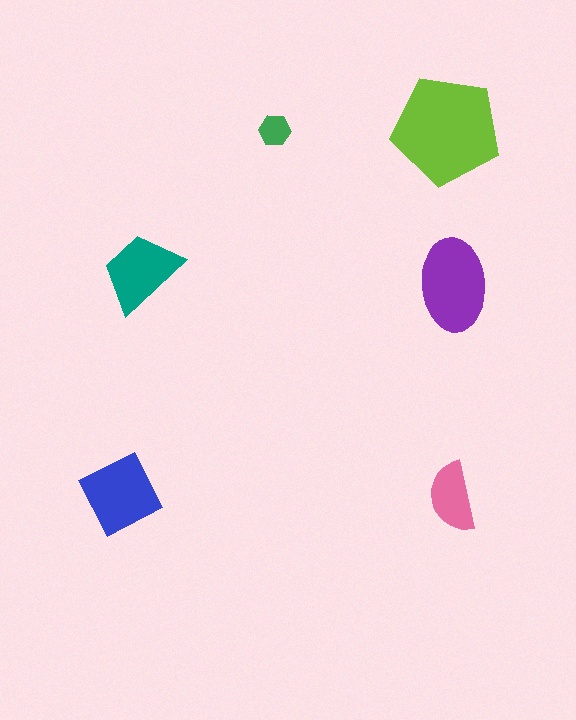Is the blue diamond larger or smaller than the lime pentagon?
Smaller.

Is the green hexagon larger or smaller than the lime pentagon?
Smaller.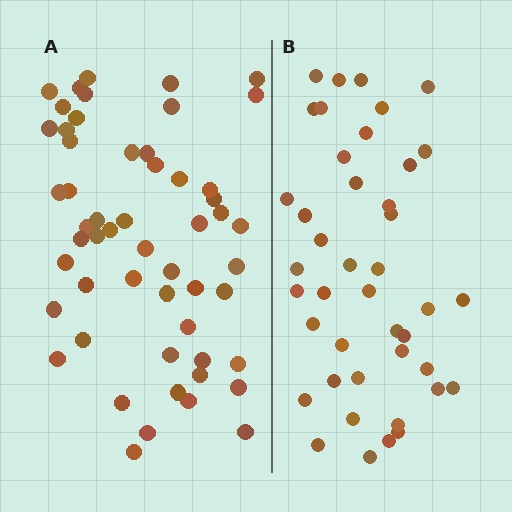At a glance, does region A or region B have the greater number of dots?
Region A (the left region) has more dots.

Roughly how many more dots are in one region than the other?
Region A has roughly 12 or so more dots than region B.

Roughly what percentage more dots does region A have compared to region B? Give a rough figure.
About 30% more.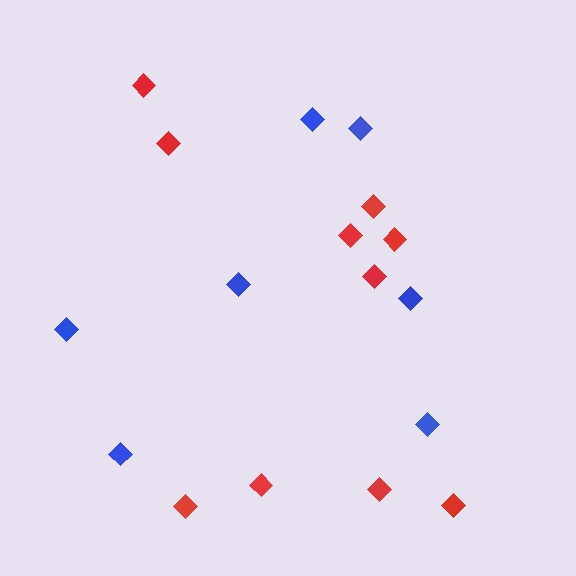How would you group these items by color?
There are 2 groups: one group of blue diamonds (7) and one group of red diamonds (10).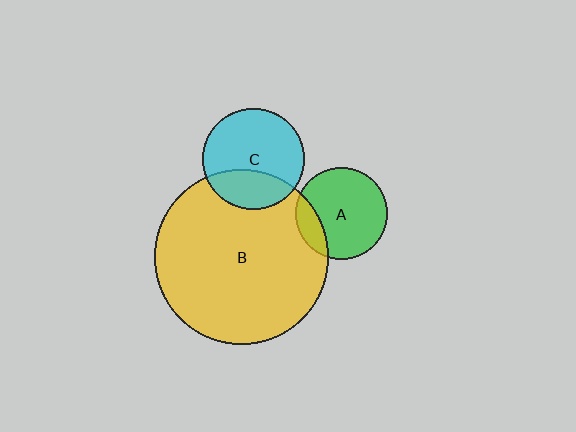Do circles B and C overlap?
Yes.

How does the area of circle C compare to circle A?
Approximately 1.2 times.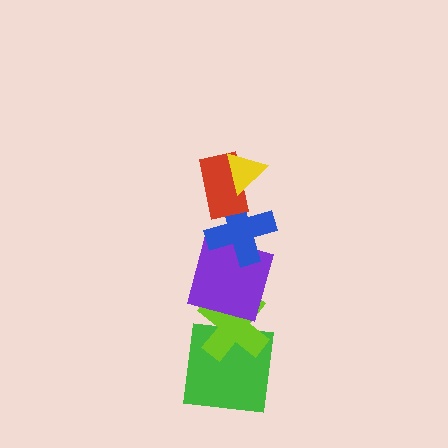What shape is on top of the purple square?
The blue cross is on top of the purple square.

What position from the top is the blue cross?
The blue cross is 3rd from the top.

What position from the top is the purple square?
The purple square is 4th from the top.